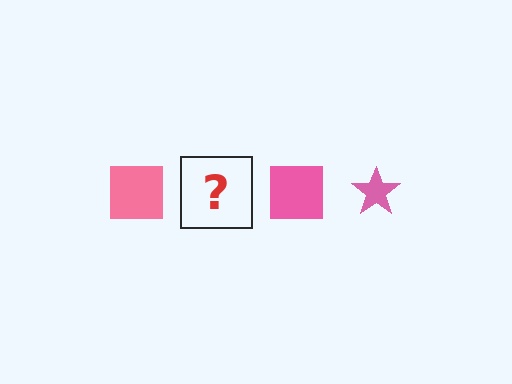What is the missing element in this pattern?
The missing element is a pink star.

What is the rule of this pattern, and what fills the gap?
The rule is that the pattern cycles through square, star shapes in pink. The gap should be filled with a pink star.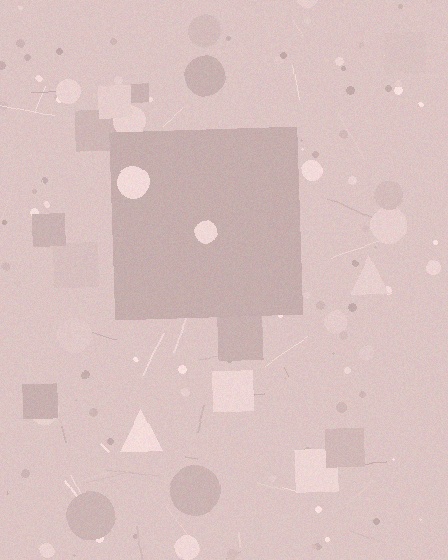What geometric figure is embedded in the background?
A square is embedded in the background.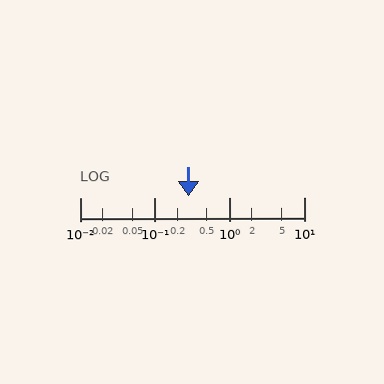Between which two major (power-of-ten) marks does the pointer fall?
The pointer is between 0.1 and 1.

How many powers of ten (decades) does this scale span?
The scale spans 3 decades, from 0.01 to 10.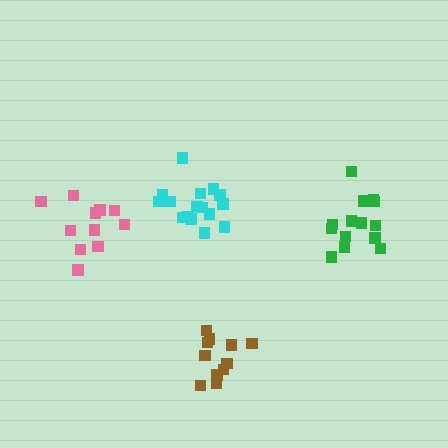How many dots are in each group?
Group 1: 16 dots, Group 2: 11 dots, Group 3: 14 dots, Group 4: 11 dots (52 total).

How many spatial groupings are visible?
There are 4 spatial groupings.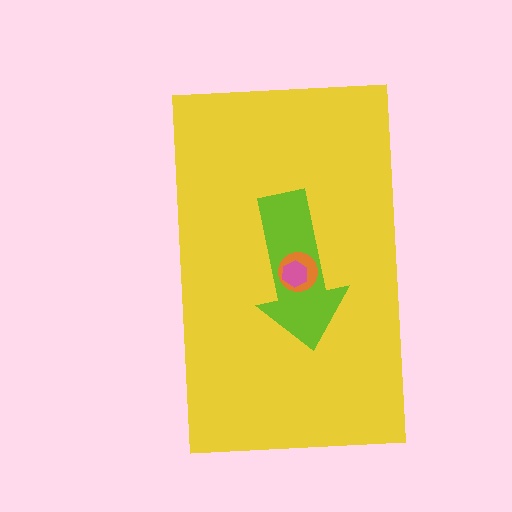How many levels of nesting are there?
4.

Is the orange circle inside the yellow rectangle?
Yes.